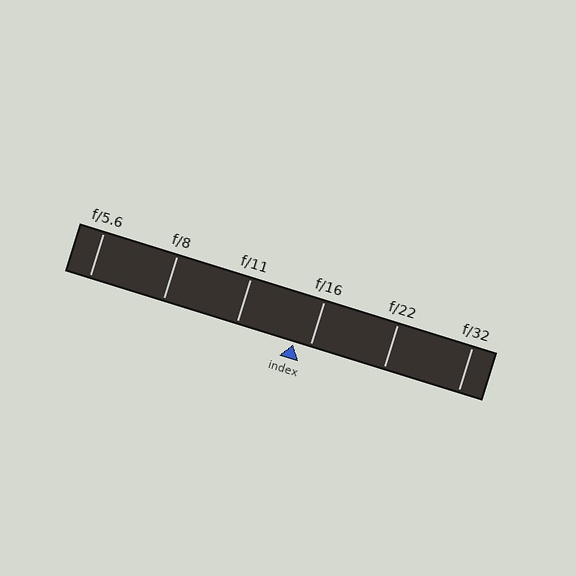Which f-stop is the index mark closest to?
The index mark is closest to f/16.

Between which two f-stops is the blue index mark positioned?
The index mark is between f/11 and f/16.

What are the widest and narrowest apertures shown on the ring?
The widest aperture shown is f/5.6 and the narrowest is f/32.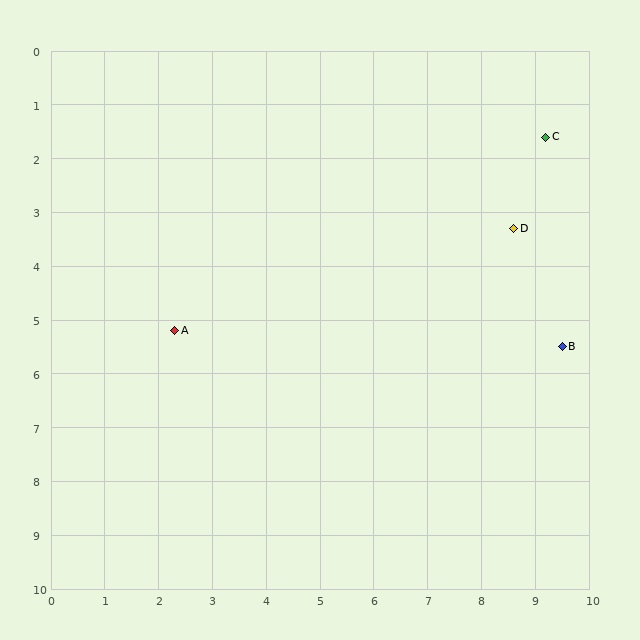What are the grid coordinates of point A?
Point A is at approximately (2.3, 5.2).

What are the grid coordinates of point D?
Point D is at approximately (8.6, 3.3).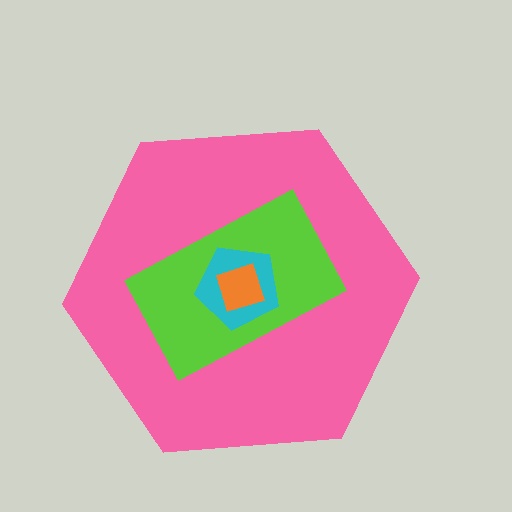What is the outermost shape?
The pink hexagon.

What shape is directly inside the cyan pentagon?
The orange diamond.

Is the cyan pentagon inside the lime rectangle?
Yes.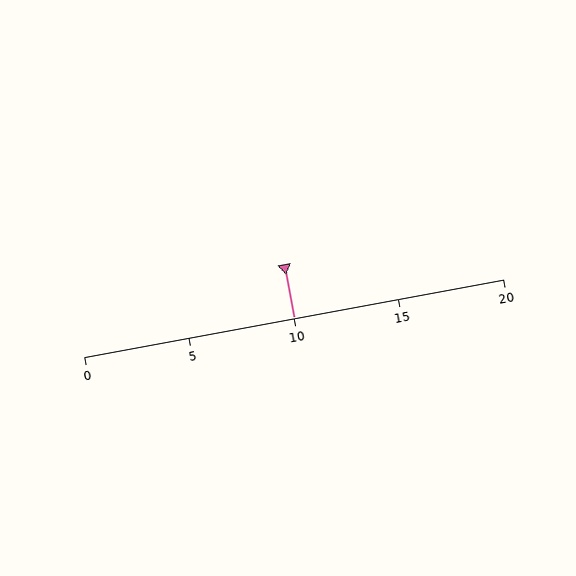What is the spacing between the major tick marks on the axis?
The major ticks are spaced 5 apart.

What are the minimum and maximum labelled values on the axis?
The axis runs from 0 to 20.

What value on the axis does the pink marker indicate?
The marker indicates approximately 10.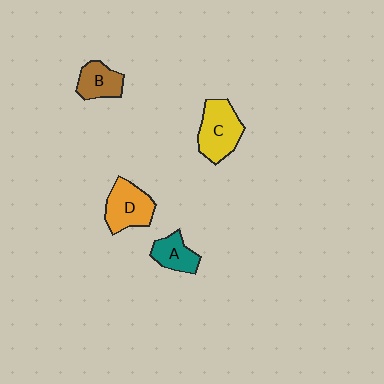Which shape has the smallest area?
Shape A (teal).